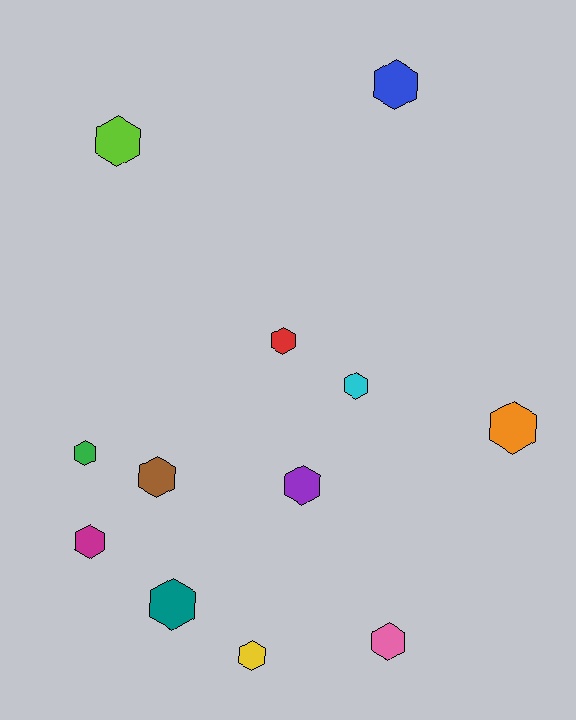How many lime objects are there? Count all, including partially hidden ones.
There is 1 lime object.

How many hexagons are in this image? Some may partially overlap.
There are 12 hexagons.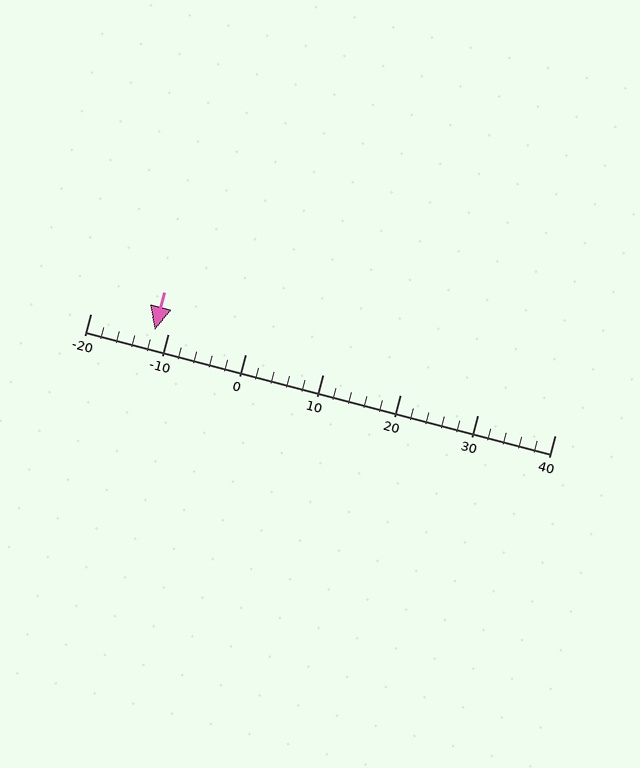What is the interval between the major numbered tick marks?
The major tick marks are spaced 10 units apart.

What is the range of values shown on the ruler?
The ruler shows values from -20 to 40.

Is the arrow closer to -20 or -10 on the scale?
The arrow is closer to -10.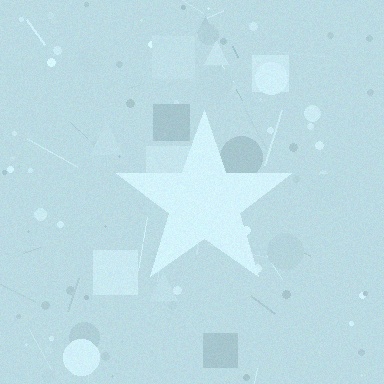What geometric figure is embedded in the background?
A star is embedded in the background.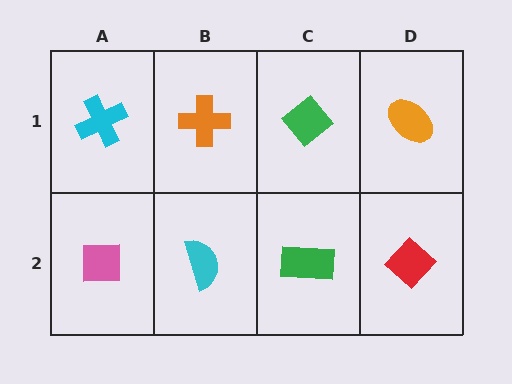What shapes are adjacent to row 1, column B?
A cyan semicircle (row 2, column B), a cyan cross (row 1, column A), a green diamond (row 1, column C).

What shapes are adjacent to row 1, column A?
A pink square (row 2, column A), an orange cross (row 1, column B).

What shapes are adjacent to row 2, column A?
A cyan cross (row 1, column A), a cyan semicircle (row 2, column B).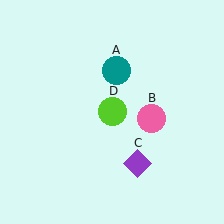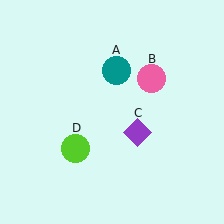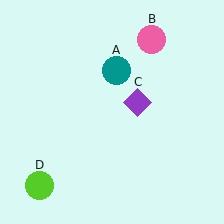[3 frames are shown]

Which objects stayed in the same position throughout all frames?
Teal circle (object A) remained stationary.